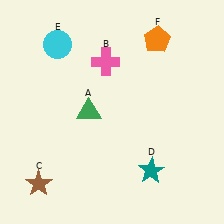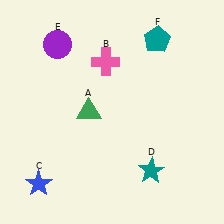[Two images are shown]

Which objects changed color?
C changed from brown to blue. E changed from cyan to purple. F changed from orange to teal.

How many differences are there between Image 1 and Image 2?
There are 3 differences between the two images.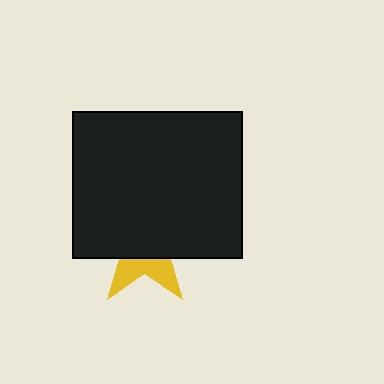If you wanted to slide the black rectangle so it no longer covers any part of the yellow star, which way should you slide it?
Slide it up — that is the most direct way to separate the two shapes.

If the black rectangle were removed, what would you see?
You would see the complete yellow star.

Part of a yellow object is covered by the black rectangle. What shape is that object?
It is a star.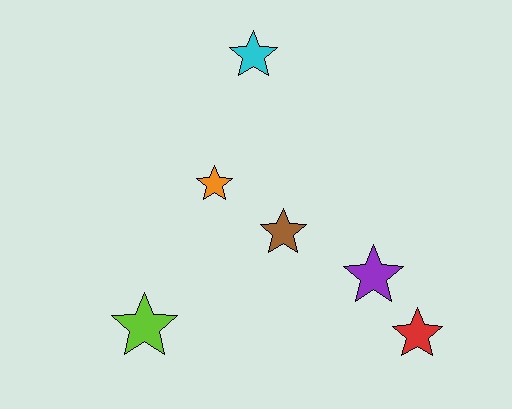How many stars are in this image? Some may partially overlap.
There are 6 stars.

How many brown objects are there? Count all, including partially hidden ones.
There is 1 brown object.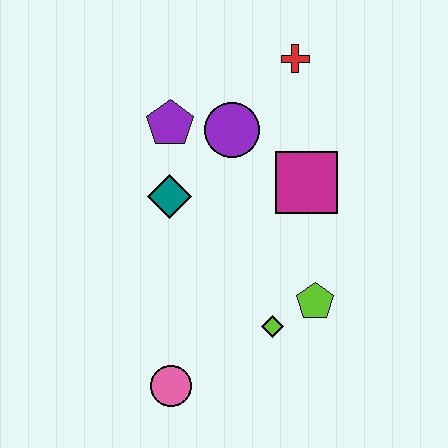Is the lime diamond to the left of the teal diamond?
No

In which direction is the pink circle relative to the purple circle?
The pink circle is below the purple circle.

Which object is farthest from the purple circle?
The pink circle is farthest from the purple circle.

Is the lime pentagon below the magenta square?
Yes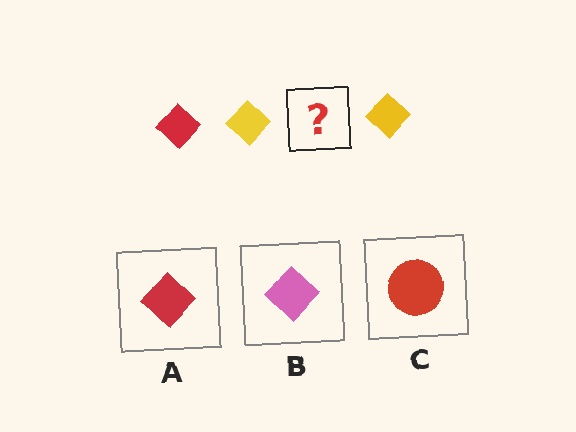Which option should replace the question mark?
Option A.